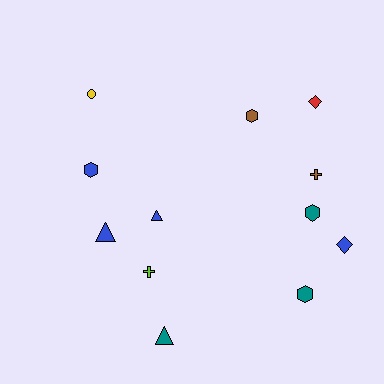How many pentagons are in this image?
There are no pentagons.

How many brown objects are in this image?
There are 2 brown objects.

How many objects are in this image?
There are 12 objects.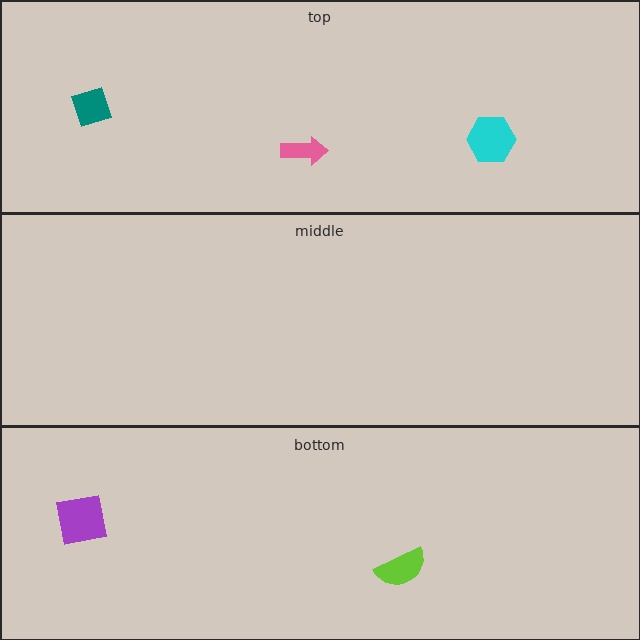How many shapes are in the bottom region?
2.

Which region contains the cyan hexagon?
The top region.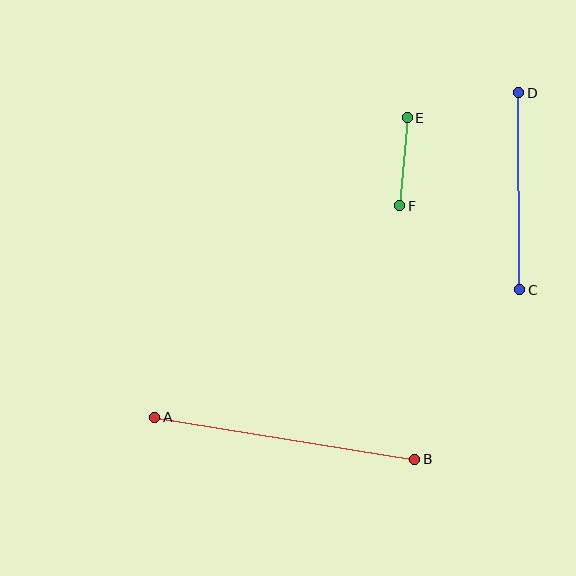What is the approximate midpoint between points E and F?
The midpoint is at approximately (403, 162) pixels.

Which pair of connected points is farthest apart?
Points A and B are farthest apart.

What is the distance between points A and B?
The distance is approximately 263 pixels.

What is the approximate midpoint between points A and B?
The midpoint is at approximately (285, 438) pixels.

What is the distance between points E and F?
The distance is approximately 88 pixels.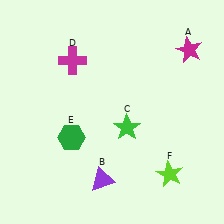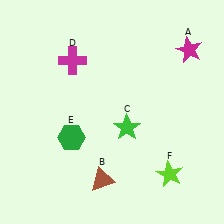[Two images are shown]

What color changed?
The triangle (B) changed from purple in Image 1 to brown in Image 2.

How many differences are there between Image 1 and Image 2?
There is 1 difference between the two images.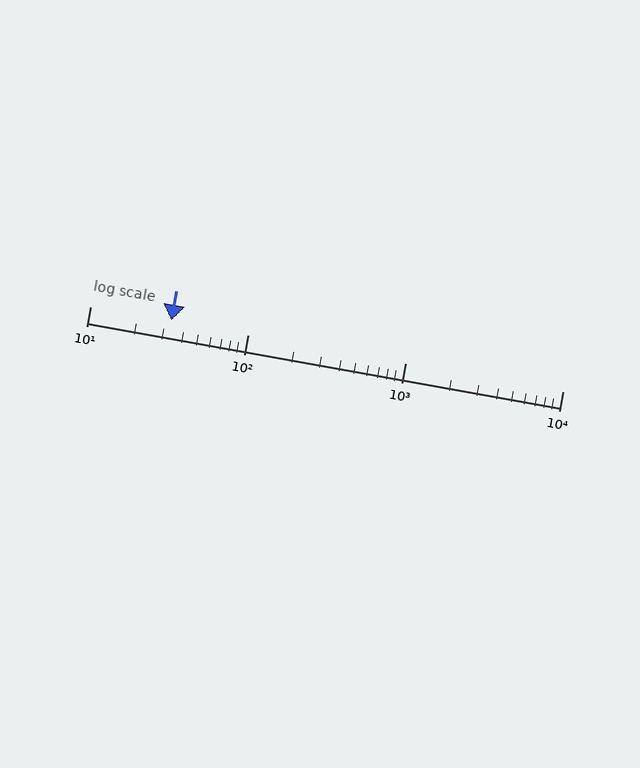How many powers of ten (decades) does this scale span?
The scale spans 3 decades, from 10 to 10000.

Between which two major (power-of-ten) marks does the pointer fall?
The pointer is between 10 and 100.